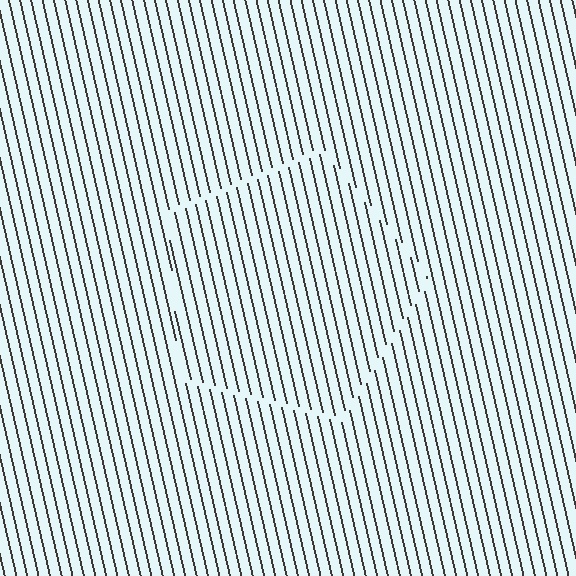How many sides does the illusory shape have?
5 sides — the line-ends trace a pentagon.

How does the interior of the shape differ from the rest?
The interior of the shape contains the same grating, shifted by half a period — the contour is defined by the phase discontinuity where line-ends from the inner and outer gratings abut.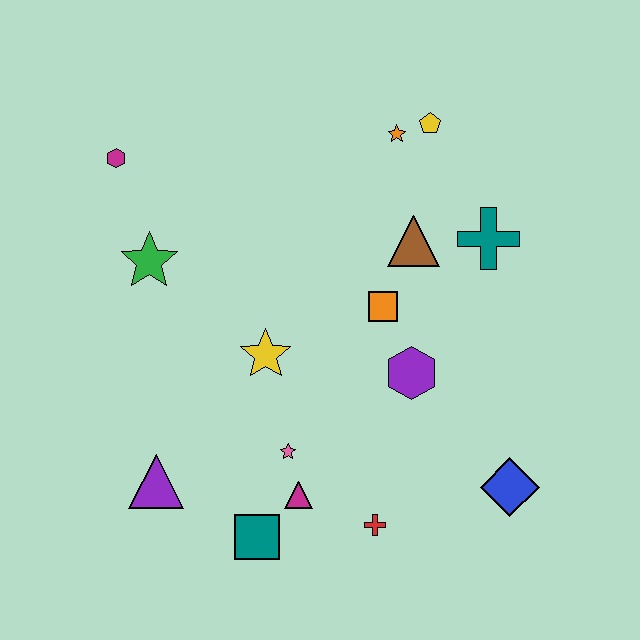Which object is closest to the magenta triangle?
The pink star is closest to the magenta triangle.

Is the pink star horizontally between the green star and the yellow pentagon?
Yes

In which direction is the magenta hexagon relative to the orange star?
The magenta hexagon is to the left of the orange star.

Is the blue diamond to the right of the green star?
Yes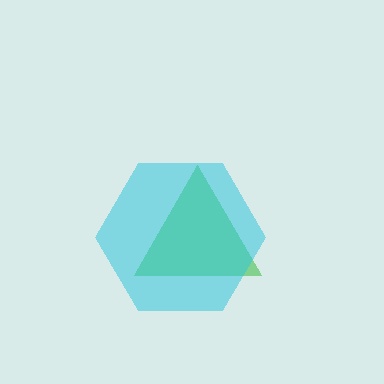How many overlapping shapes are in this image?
There are 2 overlapping shapes in the image.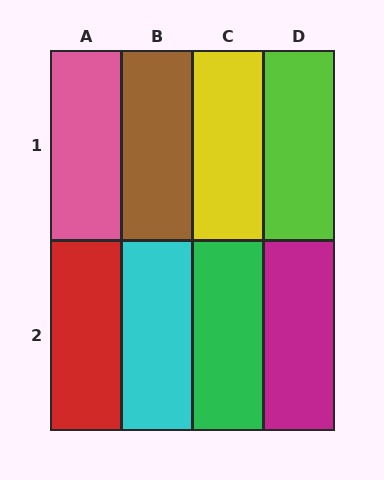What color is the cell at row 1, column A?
Pink.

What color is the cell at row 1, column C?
Yellow.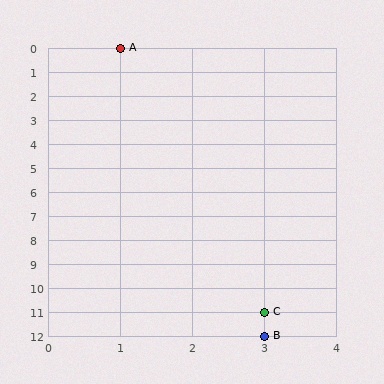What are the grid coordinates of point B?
Point B is at grid coordinates (3, 12).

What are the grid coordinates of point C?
Point C is at grid coordinates (3, 11).